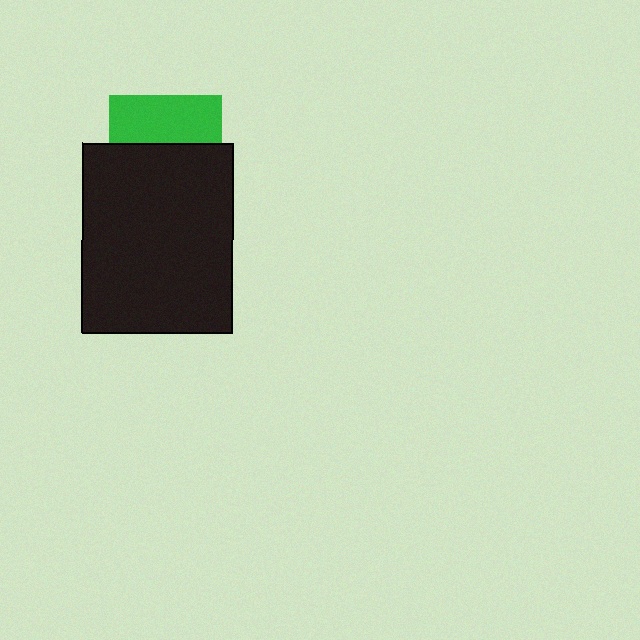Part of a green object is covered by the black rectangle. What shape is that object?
It is a square.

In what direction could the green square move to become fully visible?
The green square could move up. That would shift it out from behind the black rectangle entirely.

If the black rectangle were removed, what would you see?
You would see the complete green square.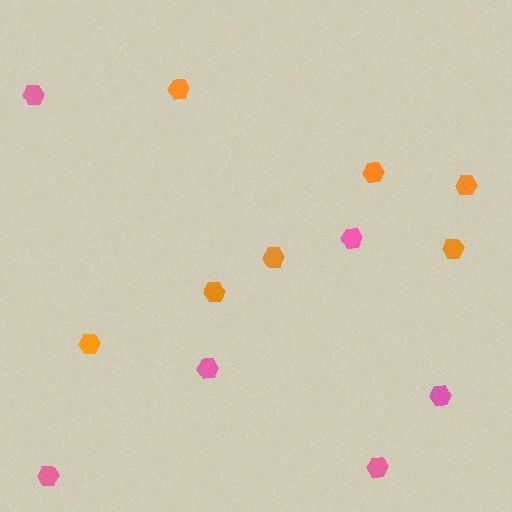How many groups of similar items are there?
There are 2 groups: one group of orange hexagons (7) and one group of pink hexagons (6).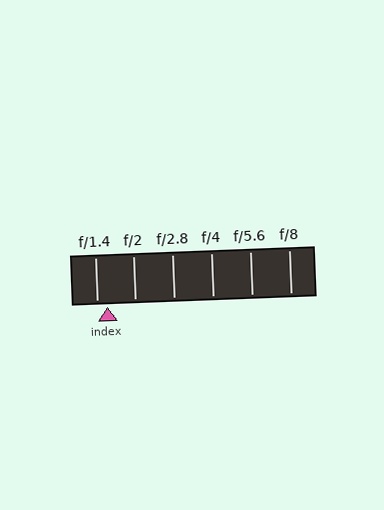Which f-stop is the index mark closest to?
The index mark is closest to f/1.4.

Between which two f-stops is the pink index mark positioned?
The index mark is between f/1.4 and f/2.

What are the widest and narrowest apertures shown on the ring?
The widest aperture shown is f/1.4 and the narrowest is f/8.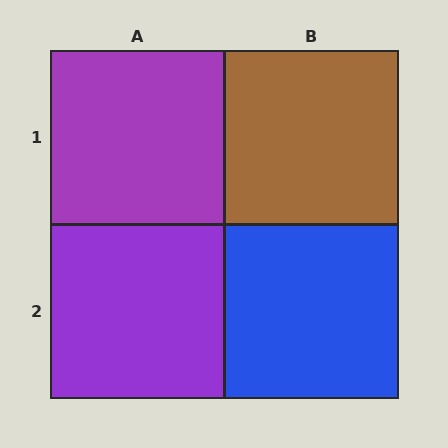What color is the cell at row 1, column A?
Purple.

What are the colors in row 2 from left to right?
Purple, blue.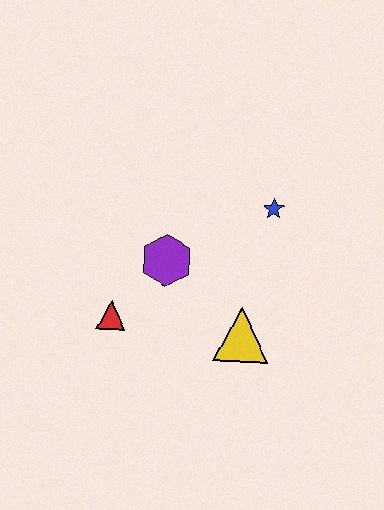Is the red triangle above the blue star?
No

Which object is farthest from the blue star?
The red triangle is farthest from the blue star.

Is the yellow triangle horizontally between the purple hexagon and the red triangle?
No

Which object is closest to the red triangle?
The purple hexagon is closest to the red triangle.